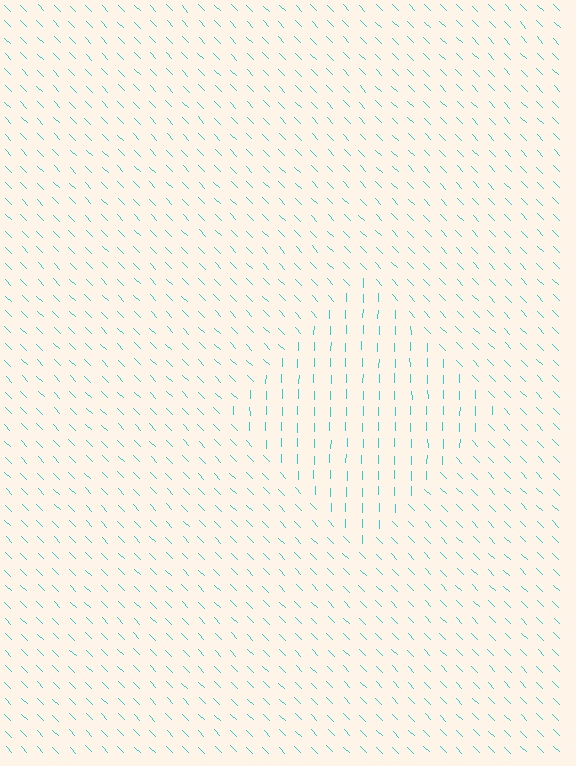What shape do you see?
I see a diamond.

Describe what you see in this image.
The image is filled with small cyan line segments. A diamond region in the image has lines oriented differently from the surrounding lines, creating a visible texture boundary.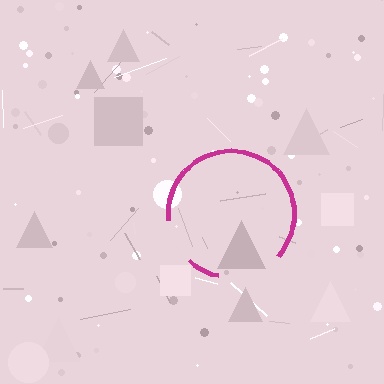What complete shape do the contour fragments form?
The contour fragments form a circle.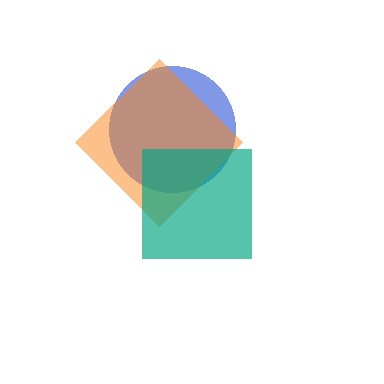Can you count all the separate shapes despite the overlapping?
Yes, there are 3 separate shapes.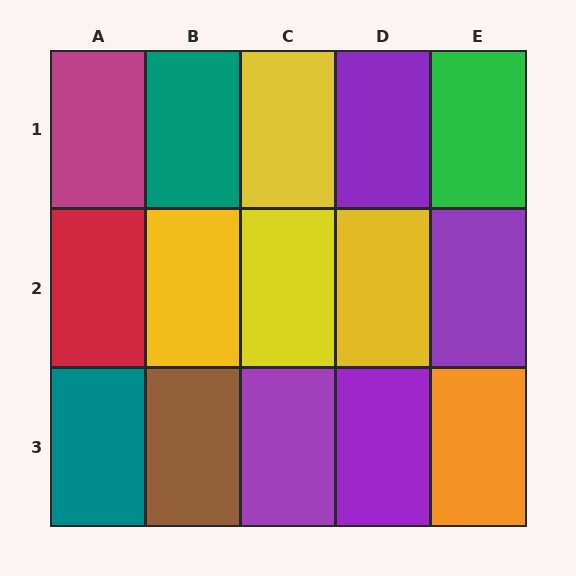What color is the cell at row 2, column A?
Red.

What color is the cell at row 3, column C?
Purple.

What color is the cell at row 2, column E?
Purple.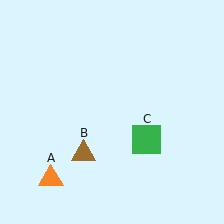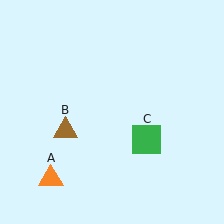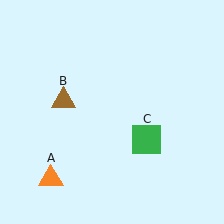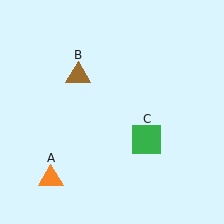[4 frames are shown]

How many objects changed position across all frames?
1 object changed position: brown triangle (object B).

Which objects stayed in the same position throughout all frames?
Orange triangle (object A) and green square (object C) remained stationary.